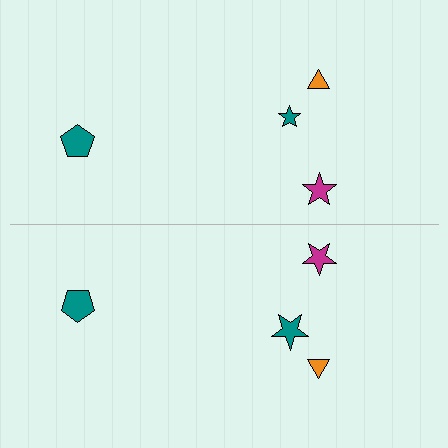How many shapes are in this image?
There are 8 shapes in this image.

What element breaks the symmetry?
The teal star on the bottom side has a different size than its mirror counterpart.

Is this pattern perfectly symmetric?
No, the pattern is not perfectly symmetric. The teal star on the bottom side has a different size than its mirror counterpart.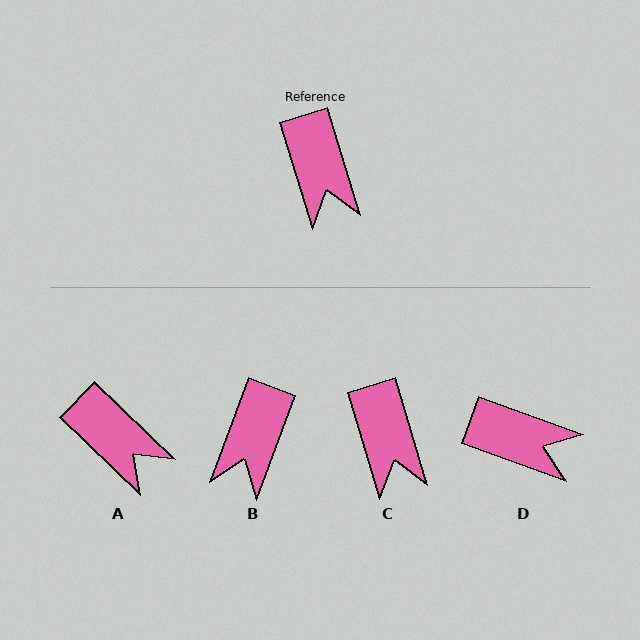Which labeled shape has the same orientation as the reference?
C.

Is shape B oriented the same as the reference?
No, it is off by about 37 degrees.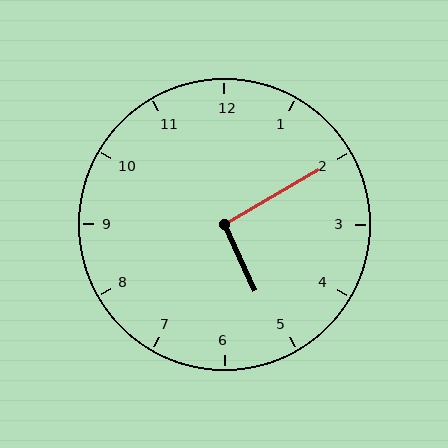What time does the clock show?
5:10.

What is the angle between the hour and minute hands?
Approximately 95 degrees.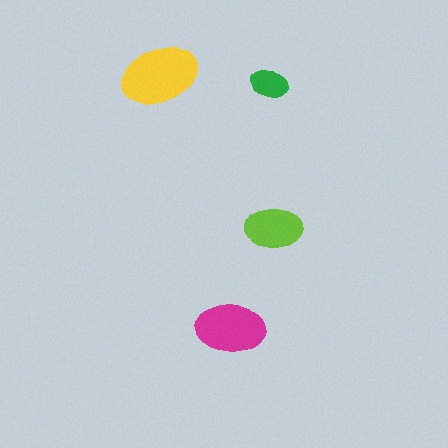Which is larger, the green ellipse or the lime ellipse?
The lime one.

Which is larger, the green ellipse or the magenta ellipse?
The magenta one.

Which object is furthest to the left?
The yellow ellipse is leftmost.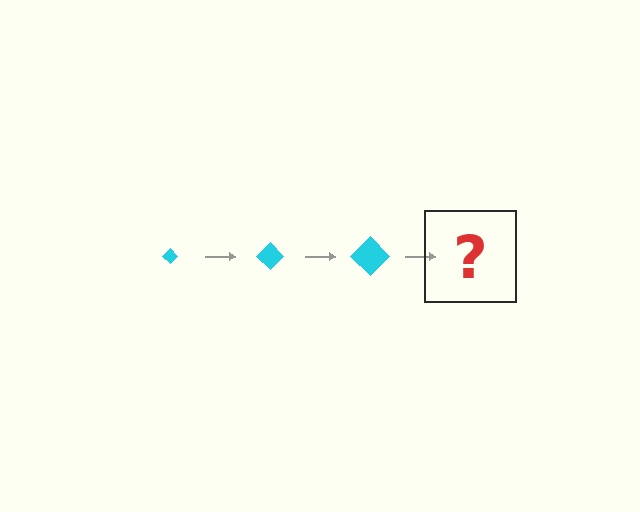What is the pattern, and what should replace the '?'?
The pattern is that the diamond gets progressively larger each step. The '?' should be a cyan diamond, larger than the previous one.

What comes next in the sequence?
The next element should be a cyan diamond, larger than the previous one.